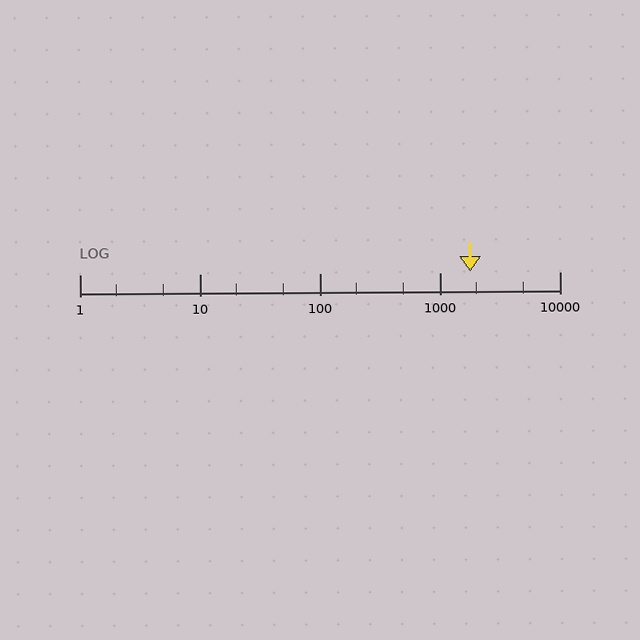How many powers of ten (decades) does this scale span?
The scale spans 4 decades, from 1 to 10000.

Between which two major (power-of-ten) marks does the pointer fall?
The pointer is between 1000 and 10000.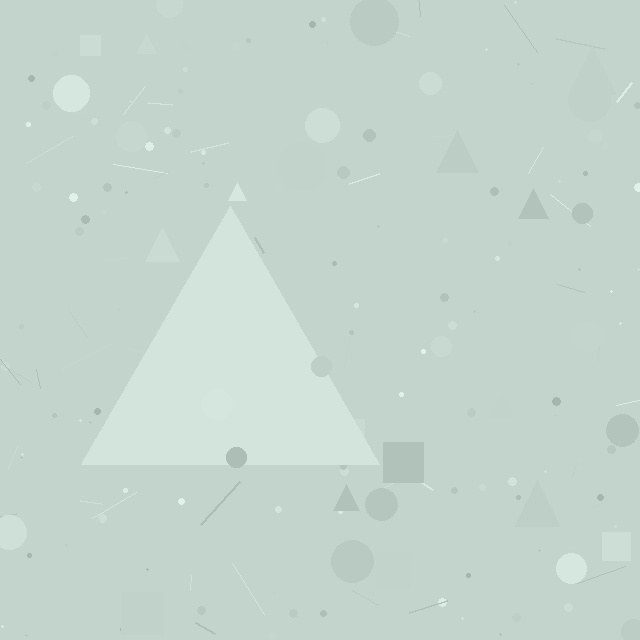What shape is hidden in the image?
A triangle is hidden in the image.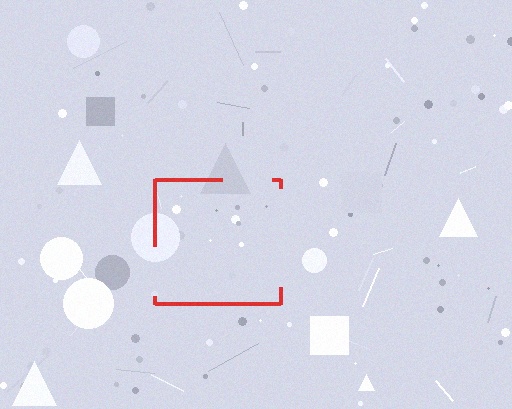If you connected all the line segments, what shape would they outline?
They would outline a square.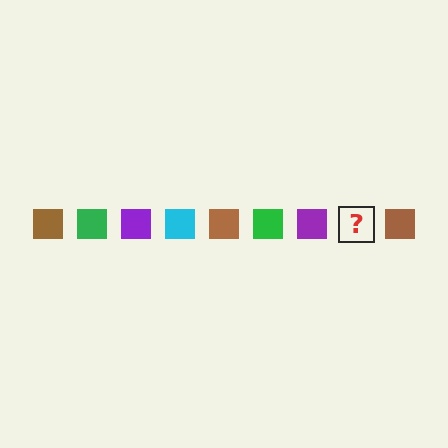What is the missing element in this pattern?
The missing element is a cyan square.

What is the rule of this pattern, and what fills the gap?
The rule is that the pattern cycles through brown, green, purple, cyan squares. The gap should be filled with a cyan square.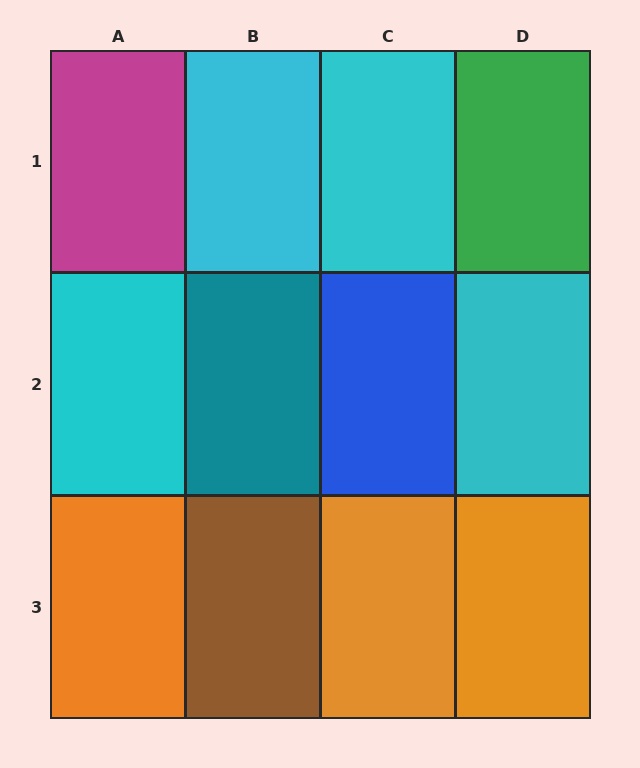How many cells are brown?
1 cell is brown.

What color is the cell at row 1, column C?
Cyan.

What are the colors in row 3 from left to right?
Orange, brown, orange, orange.